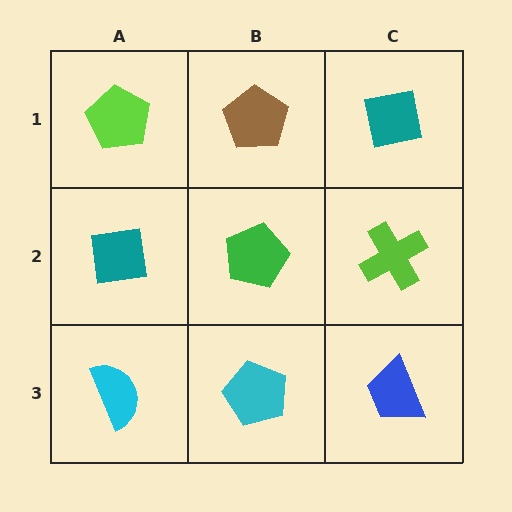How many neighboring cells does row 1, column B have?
3.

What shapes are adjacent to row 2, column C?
A teal square (row 1, column C), a blue trapezoid (row 3, column C), a green pentagon (row 2, column B).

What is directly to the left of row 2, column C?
A green pentagon.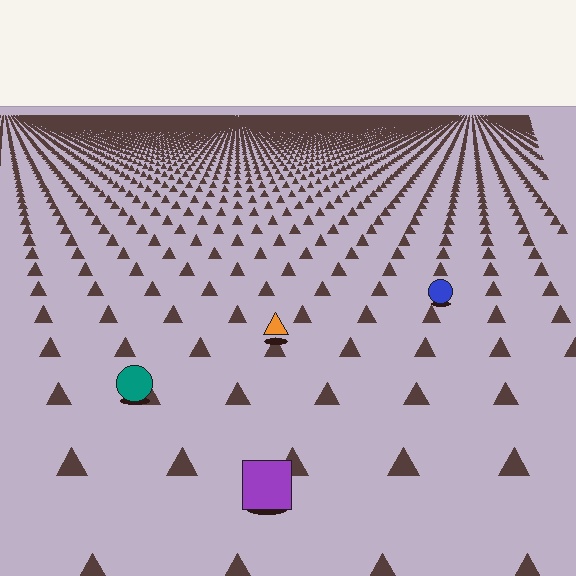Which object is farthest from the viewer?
The blue circle is farthest from the viewer. It appears smaller and the ground texture around it is denser.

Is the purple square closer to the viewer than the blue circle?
Yes. The purple square is closer — you can tell from the texture gradient: the ground texture is coarser near it.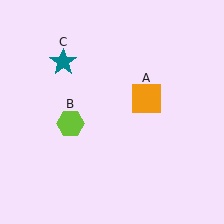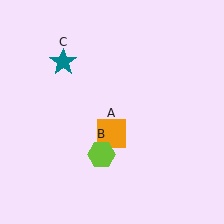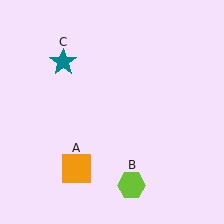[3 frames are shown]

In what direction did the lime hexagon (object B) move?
The lime hexagon (object B) moved down and to the right.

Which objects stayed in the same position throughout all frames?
Teal star (object C) remained stationary.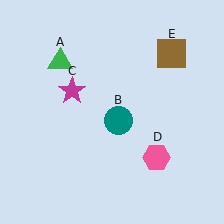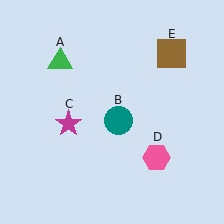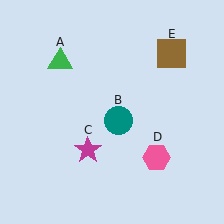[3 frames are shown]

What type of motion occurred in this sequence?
The magenta star (object C) rotated counterclockwise around the center of the scene.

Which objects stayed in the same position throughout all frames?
Green triangle (object A) and teal circle (object B) and pink hexagon (object D) and brown square (object E) remained stationary.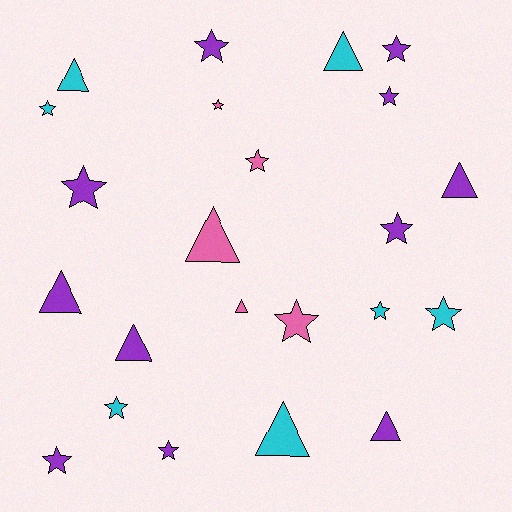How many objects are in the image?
There are 23 objects.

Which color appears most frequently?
Purple, with 11 objects.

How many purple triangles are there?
There are 4 purple triangles.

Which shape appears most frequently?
Star, with 14 objects.